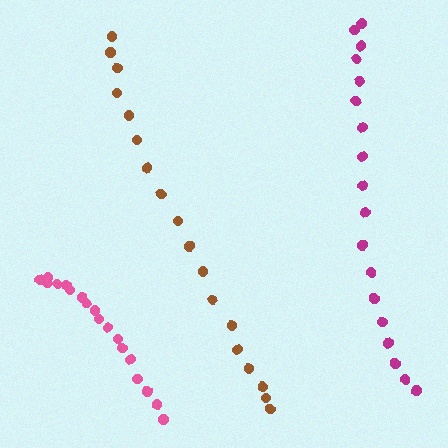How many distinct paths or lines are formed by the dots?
There are 3 distinct paths.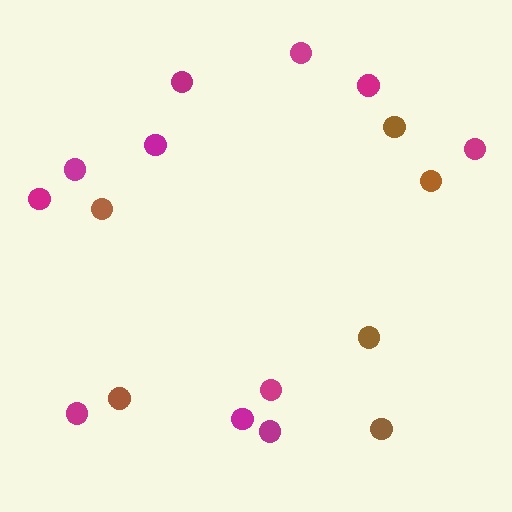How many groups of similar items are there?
There are 2 groups: one group of magenta circles (11) and one group of brown circles (6).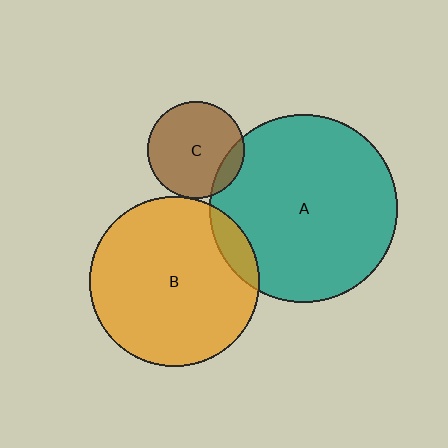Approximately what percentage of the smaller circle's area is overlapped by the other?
Approximately 10%.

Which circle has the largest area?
Circle A (teal).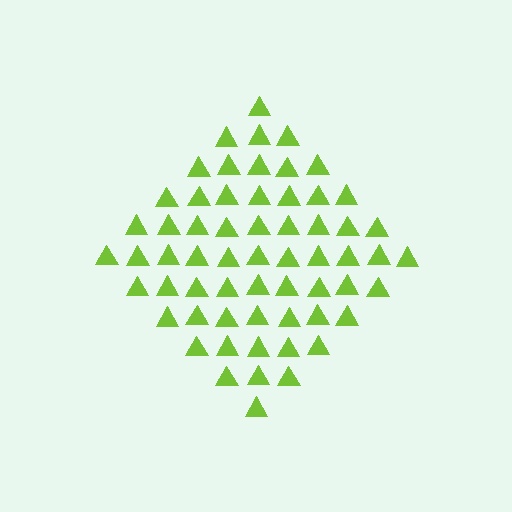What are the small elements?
The small elements are triangles.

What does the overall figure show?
The overall figure shows a diamond.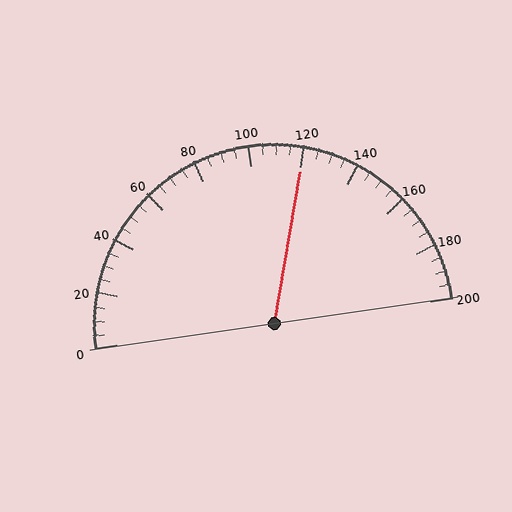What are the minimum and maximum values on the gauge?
The gauge ranges from 0 to 200.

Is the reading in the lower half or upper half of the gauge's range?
The reading is in the upper half of the range (0 to 200).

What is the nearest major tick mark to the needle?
The nearest major tick mark is 120.